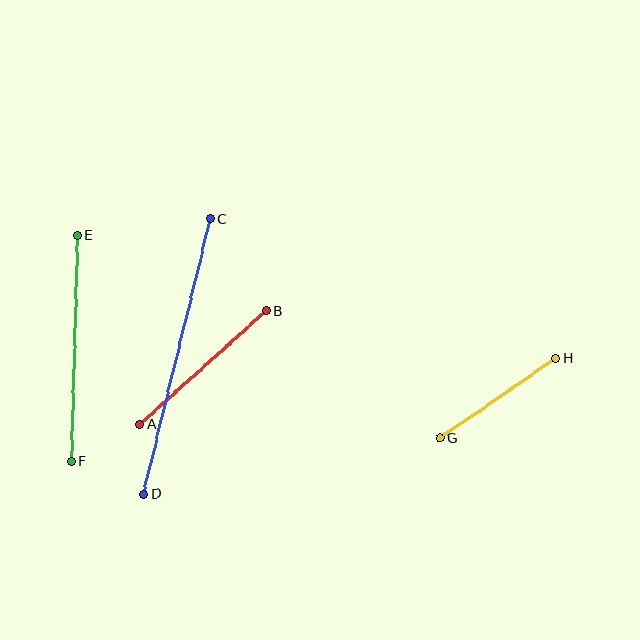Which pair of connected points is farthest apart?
Points C and D are farthest apart.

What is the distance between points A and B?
The distance is approximately 169 pixels.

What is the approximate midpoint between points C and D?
The midpoint is at approximately (177, 357) pixels.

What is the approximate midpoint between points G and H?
The midpoint is at approximately (497, 398) pixels.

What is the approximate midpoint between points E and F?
The midpoint is at approximately (74, 349) pixels.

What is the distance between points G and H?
The distance is approximately 141 pixels.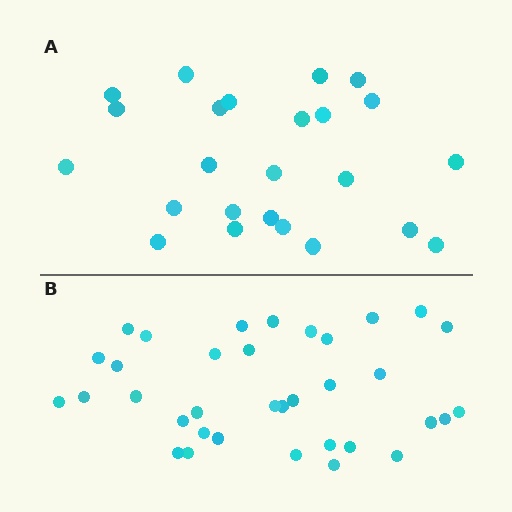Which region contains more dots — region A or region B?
Region B (the bottom region) has more dots.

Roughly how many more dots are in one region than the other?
Region B has roughly 12 or so more dots than region A.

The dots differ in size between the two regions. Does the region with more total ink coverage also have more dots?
No. Region A has more total ink coverage because its dots are larger, but region B actually contains more individual dots. Total area can be misleading — the number of items is what matters here.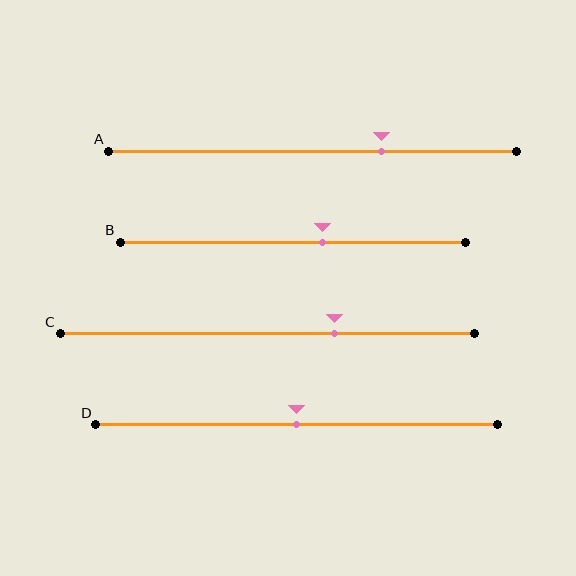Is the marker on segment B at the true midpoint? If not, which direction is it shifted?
No, the marker on segment B is shifted to the right by about 8% of the segment length.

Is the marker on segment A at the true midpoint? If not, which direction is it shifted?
No, the marker on segment A is shifted to the right by about 17% of the segment length.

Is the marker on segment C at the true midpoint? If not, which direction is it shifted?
No, the marker on segment C is shifted to the right by about 16% of the segment length.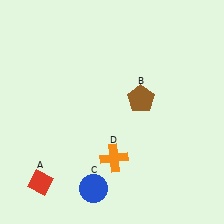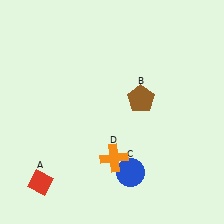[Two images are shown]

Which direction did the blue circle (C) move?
The blue circle (C) moved right.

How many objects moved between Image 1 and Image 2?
1 object moved between the two images.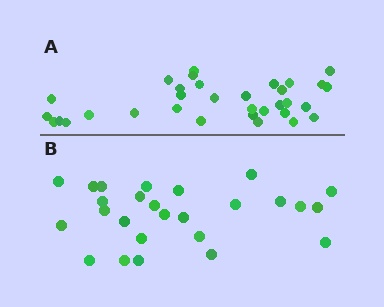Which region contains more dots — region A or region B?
Region A (the top region) has more dots.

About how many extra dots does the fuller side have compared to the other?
Region A has roughly 8 or so more dots than region B.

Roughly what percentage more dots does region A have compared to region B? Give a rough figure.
About 25% more.